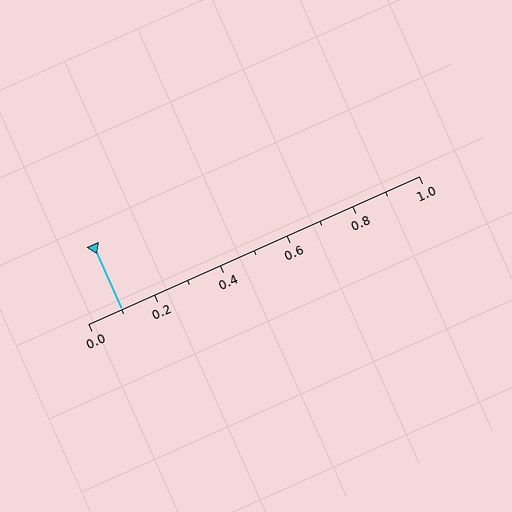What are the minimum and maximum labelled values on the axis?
The axis runs from 0.0 to 1.0.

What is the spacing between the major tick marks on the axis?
The major ticks are spaced 0.2 apart.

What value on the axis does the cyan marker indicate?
The marker indicates approximately 0.1.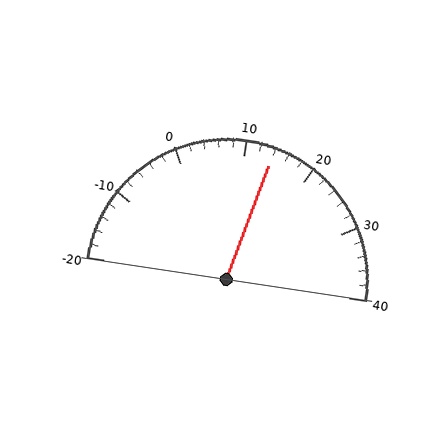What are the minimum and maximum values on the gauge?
The gauge ranges from -20 to 40.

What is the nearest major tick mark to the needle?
The nearest major tick mark is 10.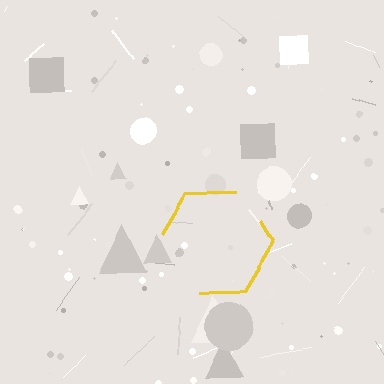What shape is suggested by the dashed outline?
The dashed outline suggests a hexagon.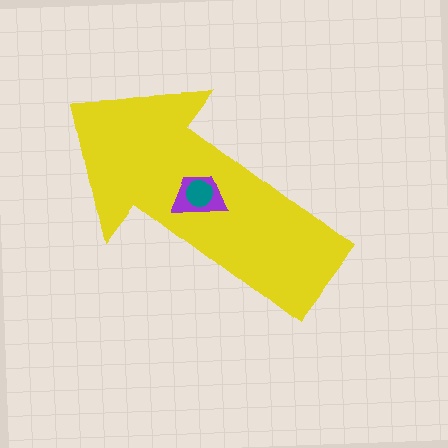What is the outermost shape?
The yellow arrow.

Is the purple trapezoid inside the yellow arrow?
Yes.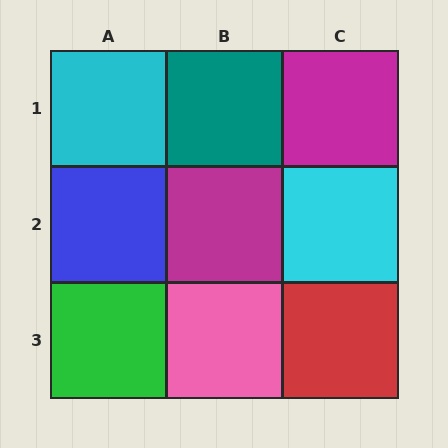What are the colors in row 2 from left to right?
Blue, magenta, cyan.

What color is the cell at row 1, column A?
Cyan.